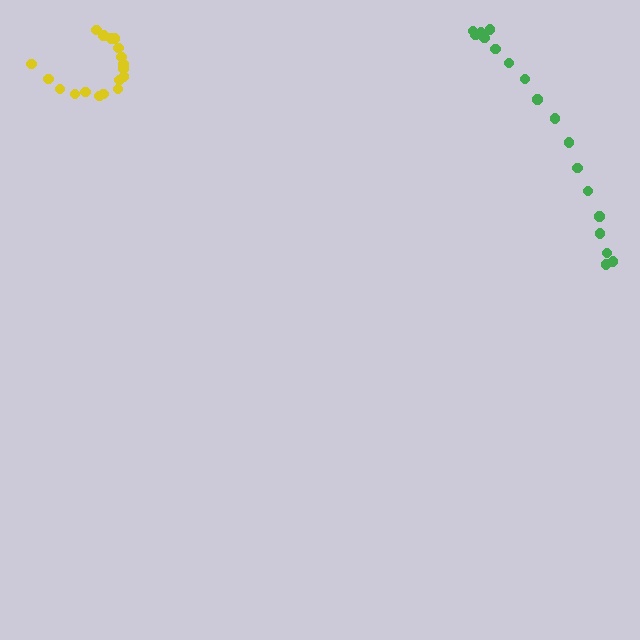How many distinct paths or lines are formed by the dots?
There are 2 distinct paths.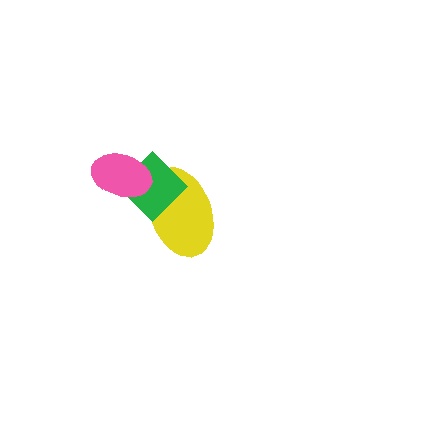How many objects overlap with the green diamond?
2 objects overlap with the green diamond.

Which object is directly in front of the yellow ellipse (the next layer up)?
The green diamond is directly in front of the yellow ellipse.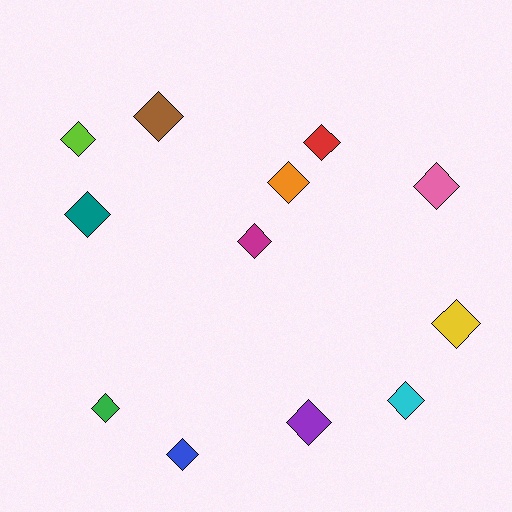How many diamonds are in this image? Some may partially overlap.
There are 12 diamonds.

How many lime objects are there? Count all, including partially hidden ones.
There is 1 lime object.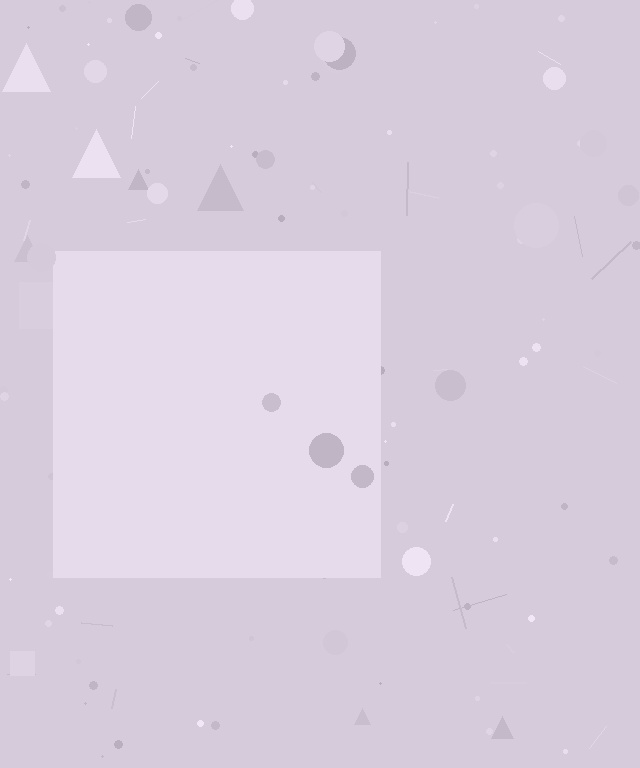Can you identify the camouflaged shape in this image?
The camouflaged shape is a square.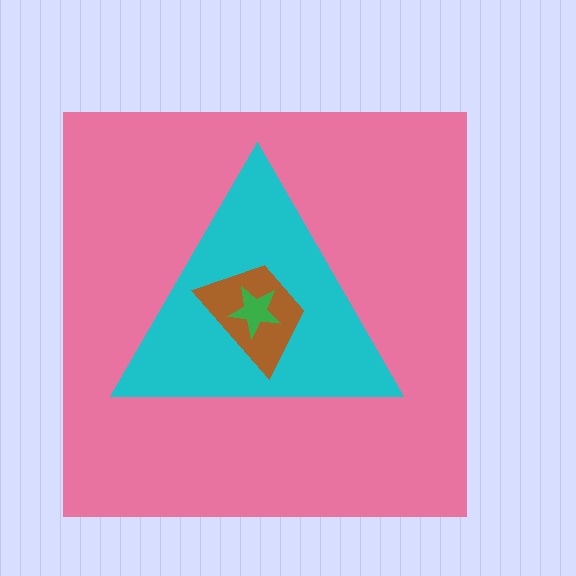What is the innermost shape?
The green star.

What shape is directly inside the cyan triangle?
The brown trapezoid.